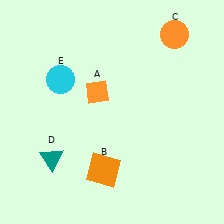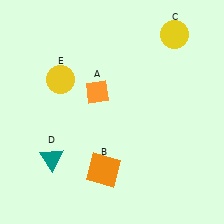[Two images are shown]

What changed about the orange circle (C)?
In Image 1, C is orange. In Image 2, it changed to yellow.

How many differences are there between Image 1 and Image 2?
There are 2 differences between the two images.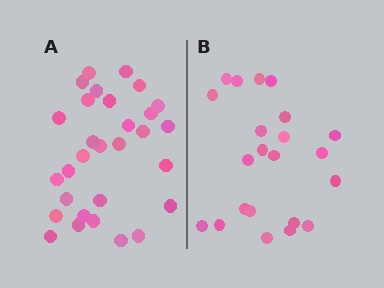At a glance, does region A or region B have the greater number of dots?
Region A (the left region) has more dots.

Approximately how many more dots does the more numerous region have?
Region A has roughly 8 or so more dots than region B.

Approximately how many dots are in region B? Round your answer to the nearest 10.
About 20 dots. (The exact count is 22, which rounds to 20.)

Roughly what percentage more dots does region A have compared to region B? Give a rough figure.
About 35% more.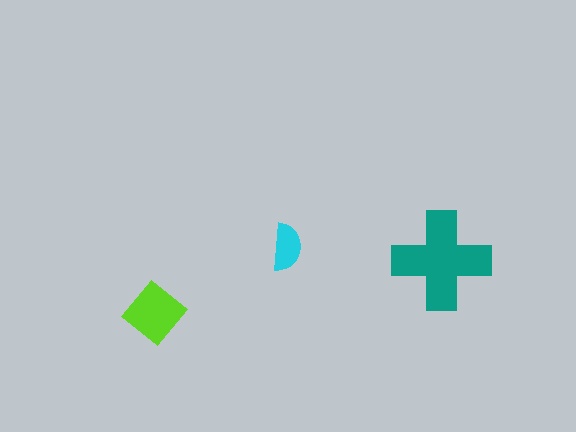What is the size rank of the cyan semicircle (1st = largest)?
3rd.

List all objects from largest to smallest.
The teal cross, the lime diamond, the cyan semicircle.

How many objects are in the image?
There are 3 objects in the image.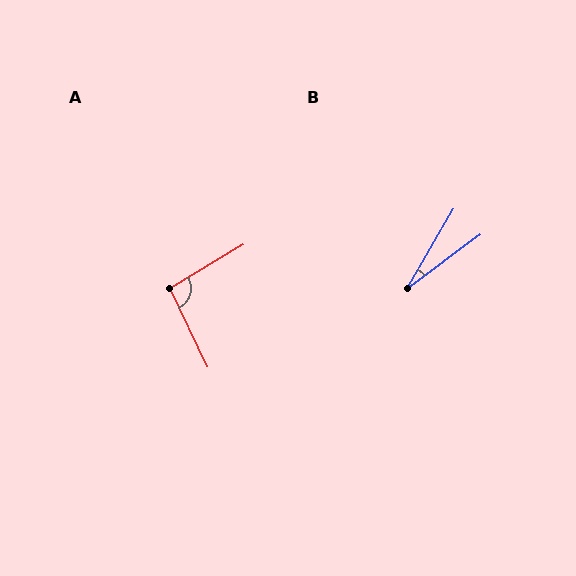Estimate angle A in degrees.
Approximately 95 degrees.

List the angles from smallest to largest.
B (23°), A (95°).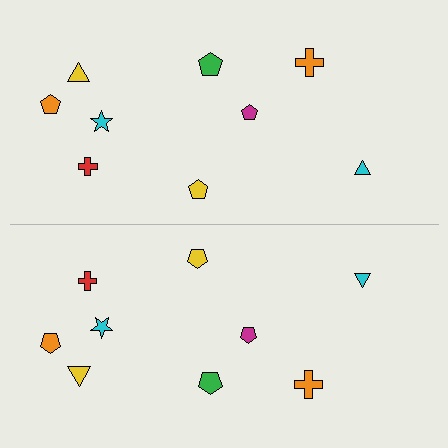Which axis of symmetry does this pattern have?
The pattern has a horizontal axis of symmetry running through the center of the image.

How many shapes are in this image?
There are 18 shapes in this image.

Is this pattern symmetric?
Yes, this pattern has bilateral (reflection) symmetry.